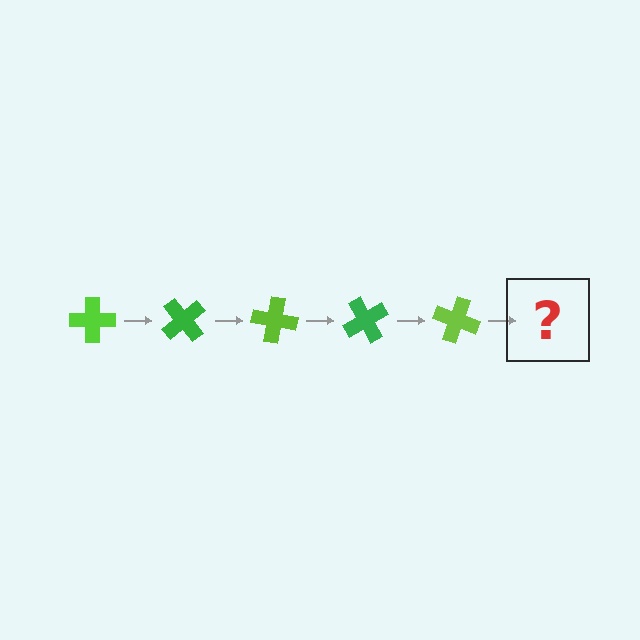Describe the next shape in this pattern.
It should be a green cross, rotated 250 degrees from the start.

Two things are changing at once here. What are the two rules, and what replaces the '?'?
The two rules are that it rotates 50 degrees each step and the color cycles through lime and green. The '?' should be a green cross, rotated 250 degrees from the start.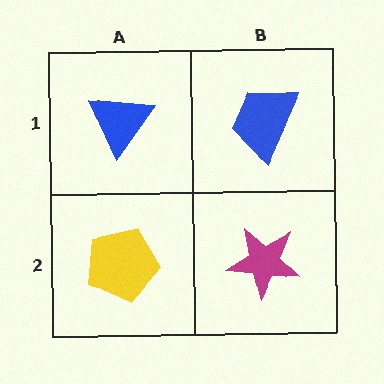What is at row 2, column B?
A magenta star.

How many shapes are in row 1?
2 shapes.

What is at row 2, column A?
A yellow pentagon.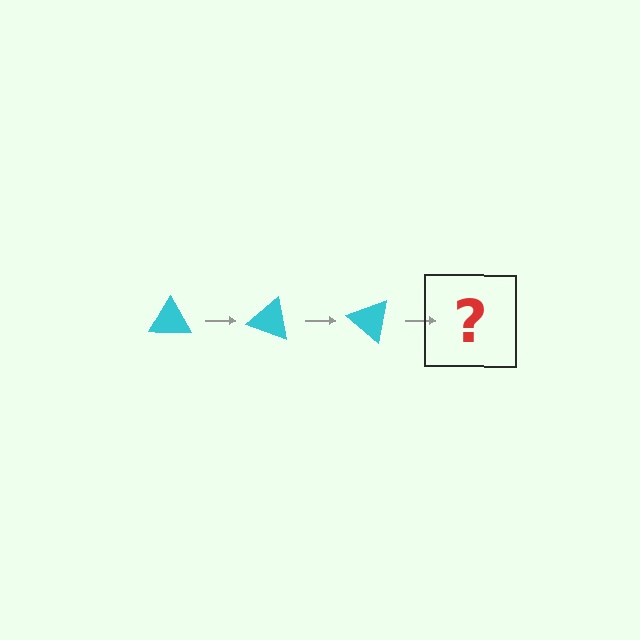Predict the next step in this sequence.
The next step is a cyan triangle rotated 60 degrees.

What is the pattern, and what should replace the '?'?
The pattern is that the triangle rotates 20 degrees each step. The '?' should be a cyan triangle rotated 60 degrees.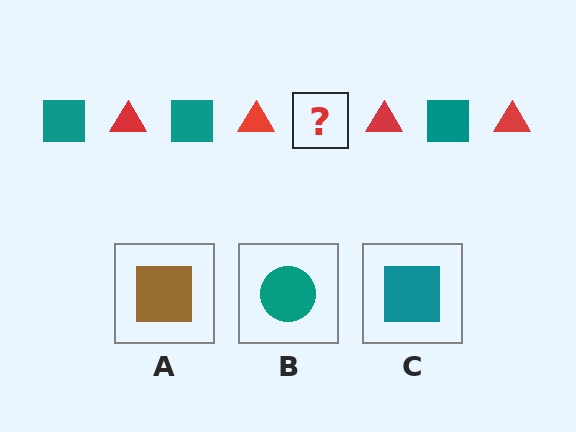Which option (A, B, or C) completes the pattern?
C.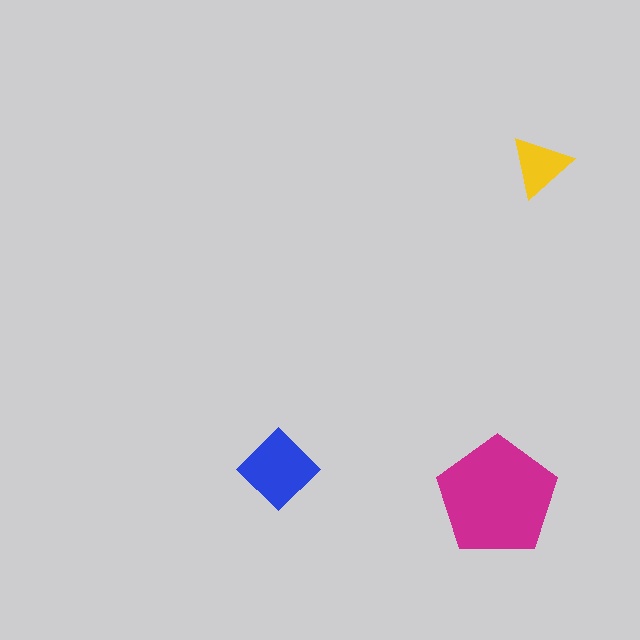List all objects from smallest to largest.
The yellow triangle, the blue diamond, the magenta pentagon.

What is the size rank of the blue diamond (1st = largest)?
2nd.